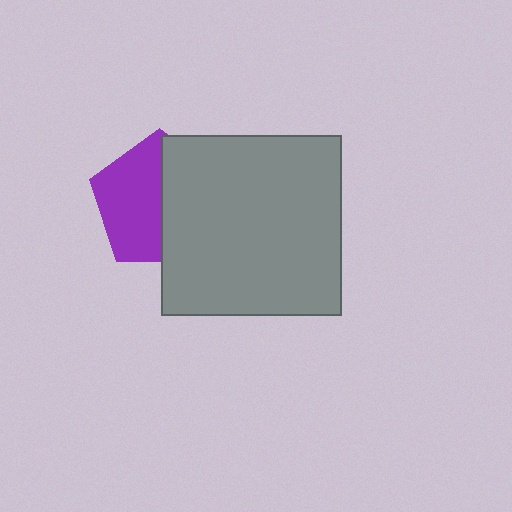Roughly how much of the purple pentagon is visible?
About half of it is visible (roughly 52%).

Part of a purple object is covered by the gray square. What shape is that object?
It is a pentagon.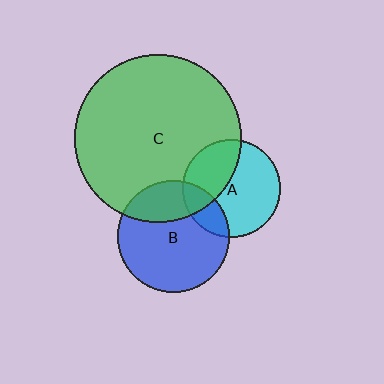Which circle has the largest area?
Circle C (green).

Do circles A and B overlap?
Yes.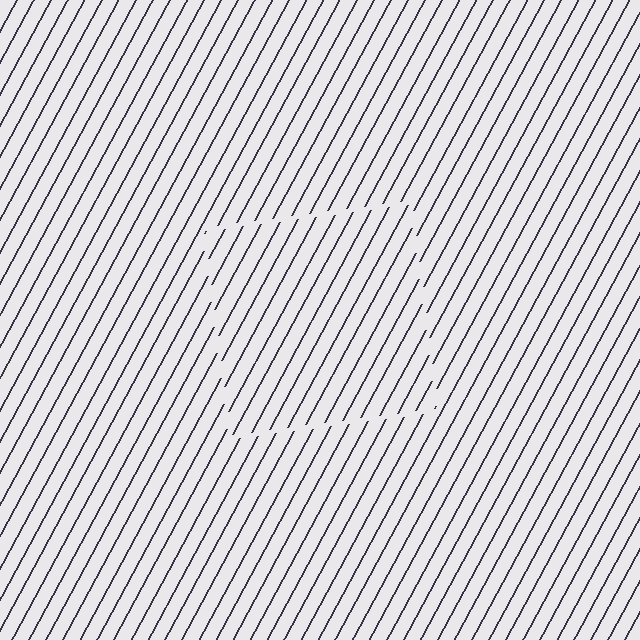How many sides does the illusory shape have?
4 sides — the line-ends trace a square.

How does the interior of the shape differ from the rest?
The interior of the shape contains the same grating, shifted by half a period — the contour is defined by the phase discontinuity where line-ends from the inner and outer gratings abut.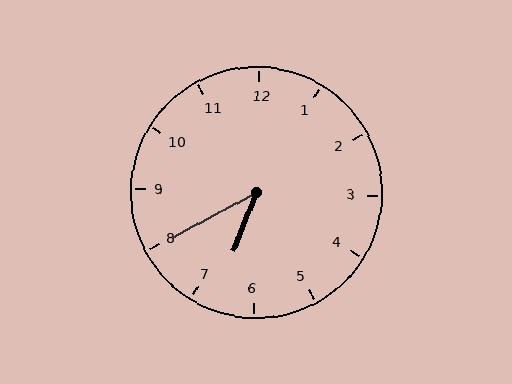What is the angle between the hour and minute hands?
Approximately 40 degrees.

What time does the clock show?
6:40.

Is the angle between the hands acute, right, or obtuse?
It is acute.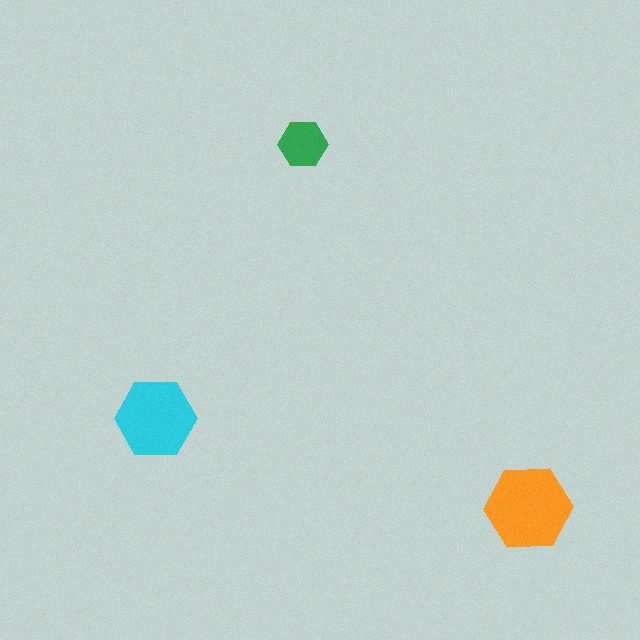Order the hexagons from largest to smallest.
the orange one, the cyan one, the green one.